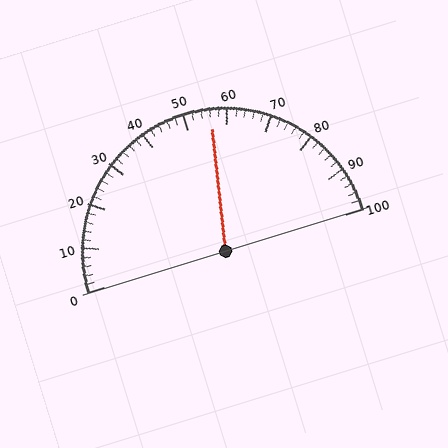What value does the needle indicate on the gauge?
The needle indicates approximately 56.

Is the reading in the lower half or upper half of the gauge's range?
The reading is in the upper half of the range (0 to 100).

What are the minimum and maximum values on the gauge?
The gauge ranges from 0 to 100.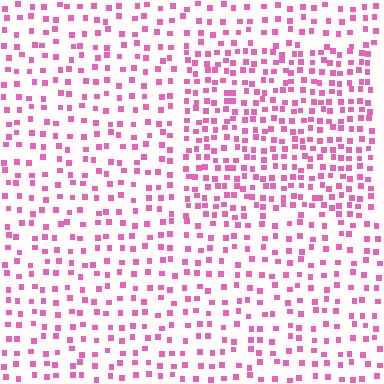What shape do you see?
I see a rectangle.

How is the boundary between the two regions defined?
The boundary is defined by a change in element density (approximately 1.8x ratio). All elements are the same color, size, and shape.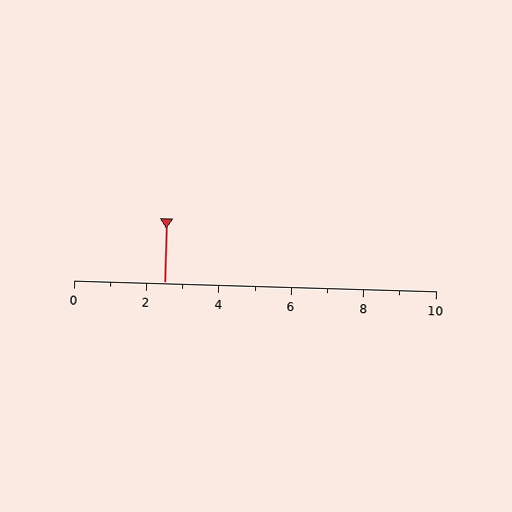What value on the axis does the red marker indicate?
The marker indicates approximately 2.5.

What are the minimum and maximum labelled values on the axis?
The axis runs from 0 to 10.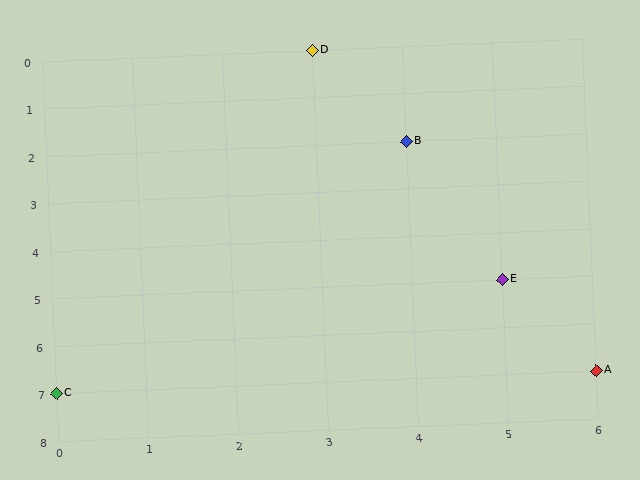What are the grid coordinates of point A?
Point A is at grid coordinates (6, 7).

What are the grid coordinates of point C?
Point C is at grid coordinates (0, 7).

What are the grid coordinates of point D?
Point D is at grid coordinates (3, 0).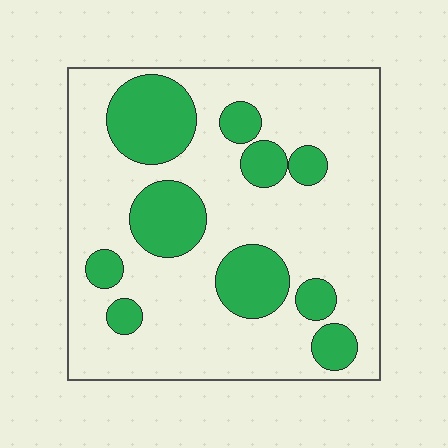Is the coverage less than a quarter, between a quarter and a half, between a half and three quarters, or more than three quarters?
Between a quarter and a half.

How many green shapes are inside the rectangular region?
10.